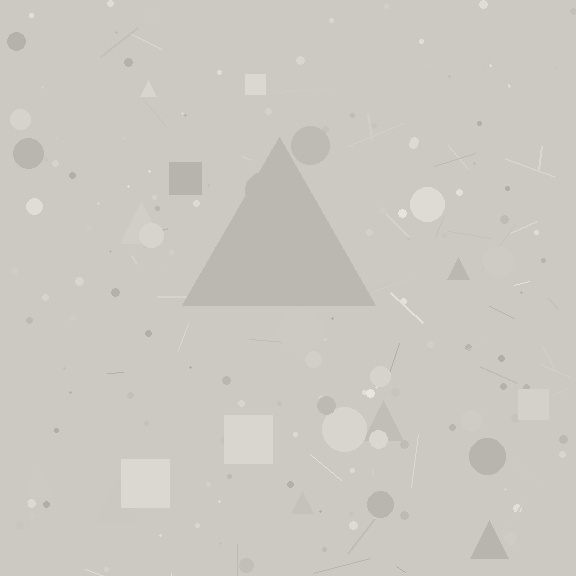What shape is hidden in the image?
A triangle is hidden in the image.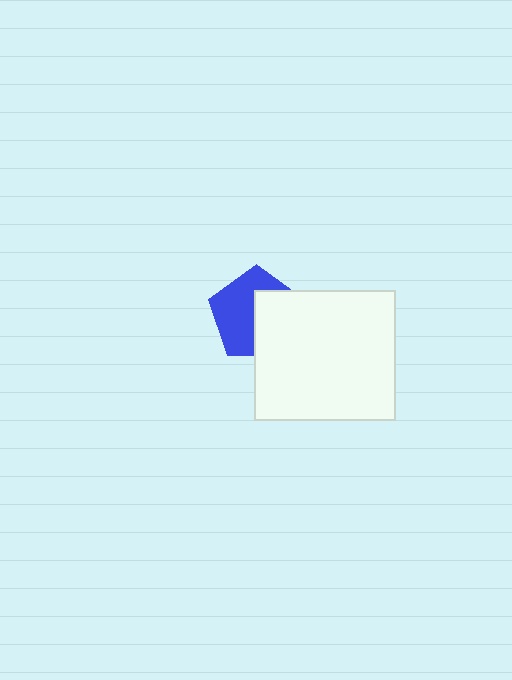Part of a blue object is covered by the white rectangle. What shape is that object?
It is a pentagon.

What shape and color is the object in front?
The object in front is a white rectangle.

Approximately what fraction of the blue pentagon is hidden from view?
Roughly 46% of the blue pentagon is hidden behind the white rectangle.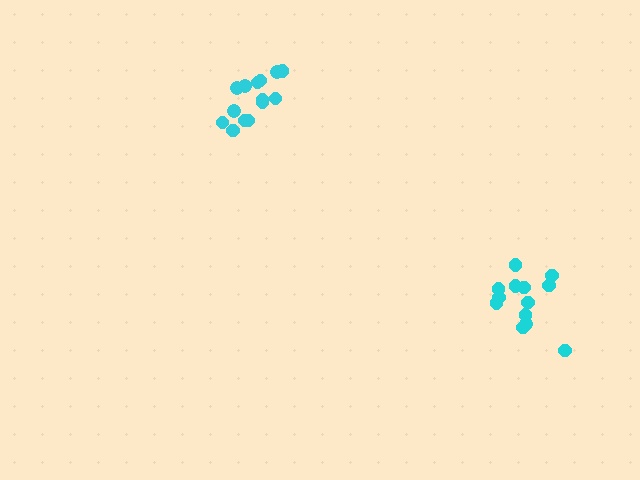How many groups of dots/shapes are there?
There are 2 groups.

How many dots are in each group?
Group 1: 14 dots, Group 2: 13 dots (27 total).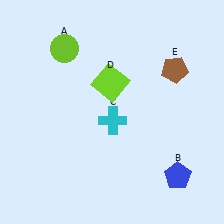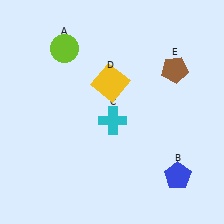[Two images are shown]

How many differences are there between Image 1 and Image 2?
There is 1 difference between the two images.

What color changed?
The square (D) changed from lime in Image 1 to yellow in Image 2.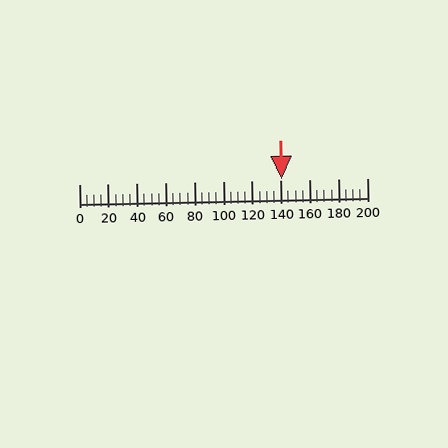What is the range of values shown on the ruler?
The ruler shows values from 0 to 200.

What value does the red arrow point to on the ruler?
The red arrow points to approximately 140.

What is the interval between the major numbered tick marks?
The major tick marks are spaced 20 units apart.